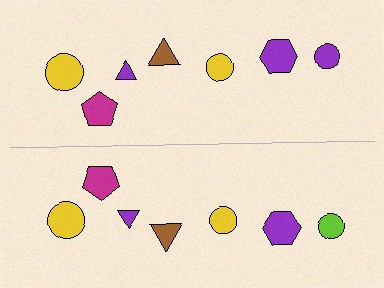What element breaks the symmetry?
The lime circle on the bottom side breaks the symmetry — its mirror counterpart is purple.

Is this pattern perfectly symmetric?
No, the pattern is not perfectly symmetric. The lime circle on the bottom side breaks the symmetry — its mirror counterpart is purple.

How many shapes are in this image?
There are 14 shapes in this image.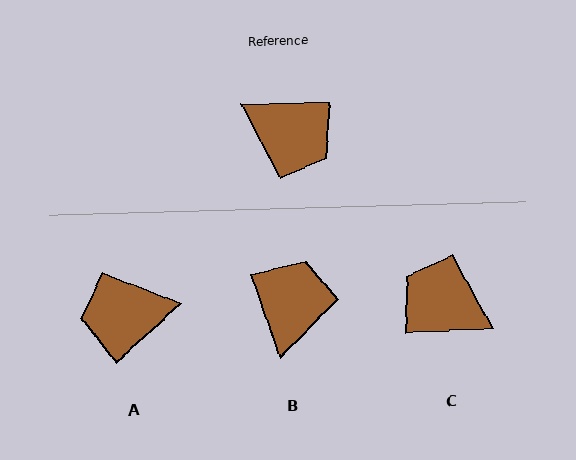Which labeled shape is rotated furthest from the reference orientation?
C, about 178 degrees away.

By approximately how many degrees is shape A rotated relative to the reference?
Approximately 139 degrees clockwise.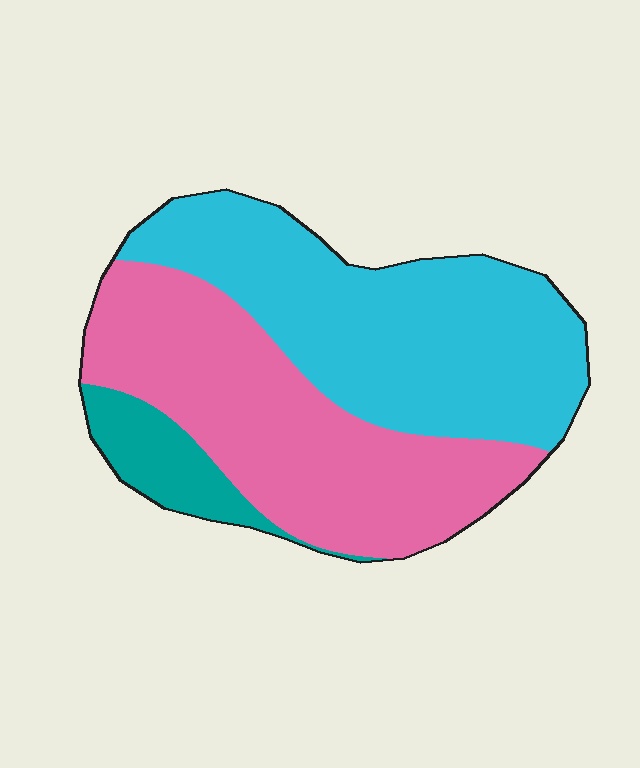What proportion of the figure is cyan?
Cyan takes up between a third and a half of the figure.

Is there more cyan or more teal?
Cyan.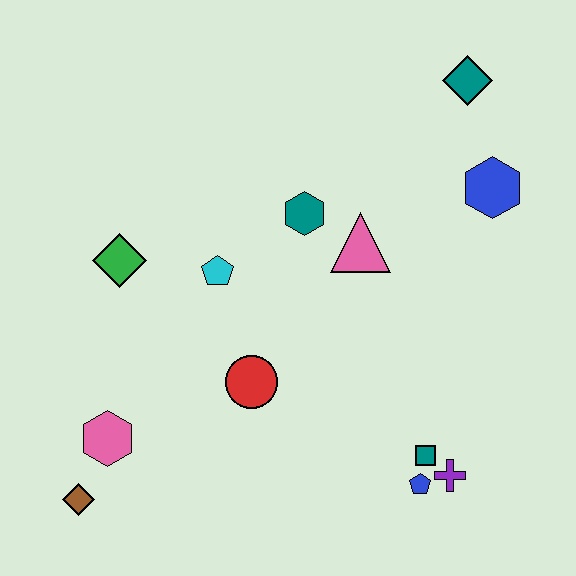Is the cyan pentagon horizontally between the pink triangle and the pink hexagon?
Yes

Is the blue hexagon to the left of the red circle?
No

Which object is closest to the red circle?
The cyan pentagon is closest to the red circle.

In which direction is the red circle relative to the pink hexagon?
The red circle is to the right of the pink hexagon.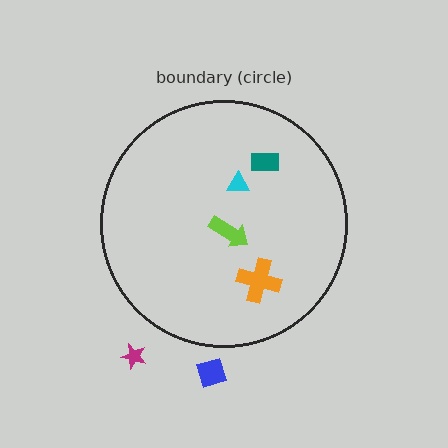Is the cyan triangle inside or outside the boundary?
Inside.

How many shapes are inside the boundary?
4 inside, 2 outside.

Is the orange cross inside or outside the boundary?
Inside.